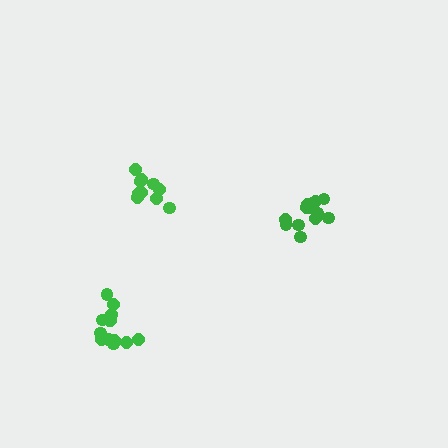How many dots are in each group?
Group 1: 10 dots, Group 2: 13 dots, Group 3: 13 dots (36 total).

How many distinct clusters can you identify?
There are 3 distinct clusters.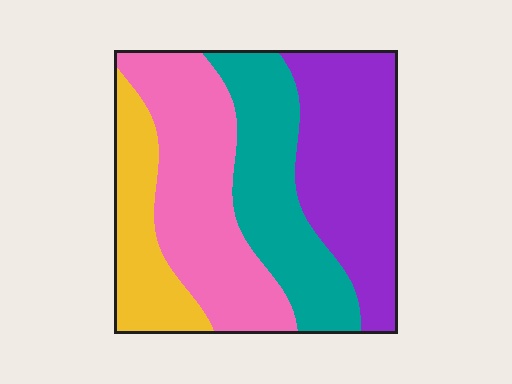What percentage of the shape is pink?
Pink takes up between a sixth and a third of the shape.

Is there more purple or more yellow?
Purple.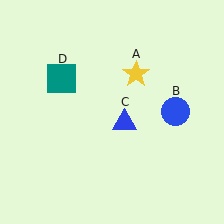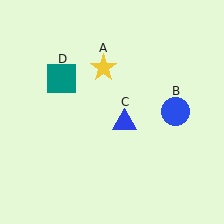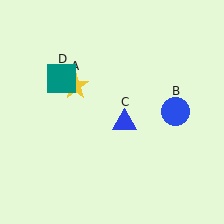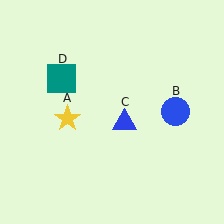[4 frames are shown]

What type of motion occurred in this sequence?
The yellow star (object A) rotated counterclockwise around the center of the scene.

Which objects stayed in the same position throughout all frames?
Blue circle (object B) and blue triangle (object C) and teal square (object D) remained stationary.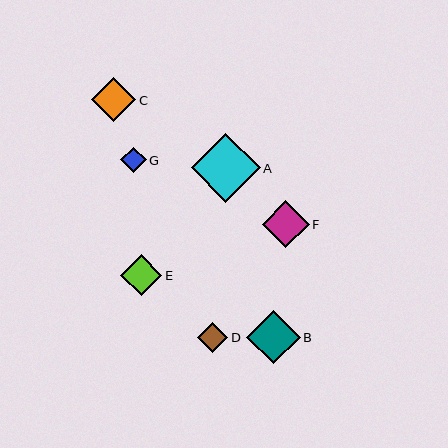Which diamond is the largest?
Diamond A is the largest with a size of approximately 69 pixels.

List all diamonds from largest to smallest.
From largest to smallest: A, B, F, C, E, D, G.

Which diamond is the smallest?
Diamond G is the smallest with a size of approximately 25 pixels.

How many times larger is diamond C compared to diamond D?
Diamond C is approximately 1.5 times the size of diamond D.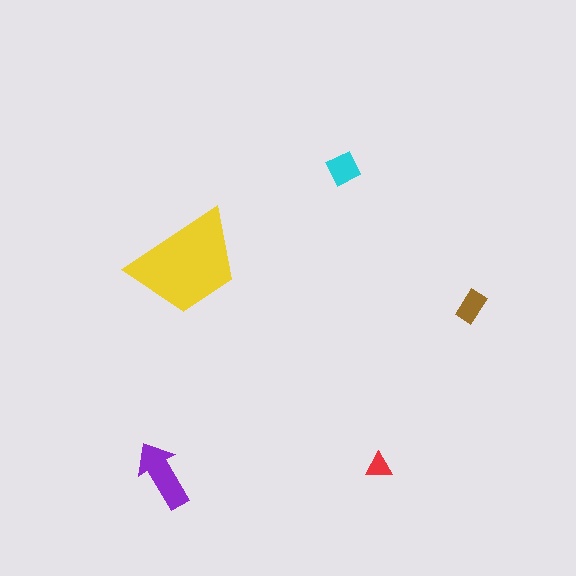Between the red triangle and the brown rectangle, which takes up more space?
The brown rectangle.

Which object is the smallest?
The red triangle.